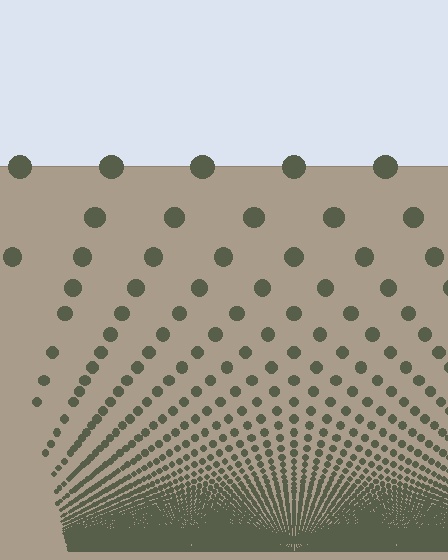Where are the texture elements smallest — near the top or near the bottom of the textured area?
Near the bottom.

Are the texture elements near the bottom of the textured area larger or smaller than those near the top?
Smaller. The gradient is inverted — elements near the bottom are smaller and denser.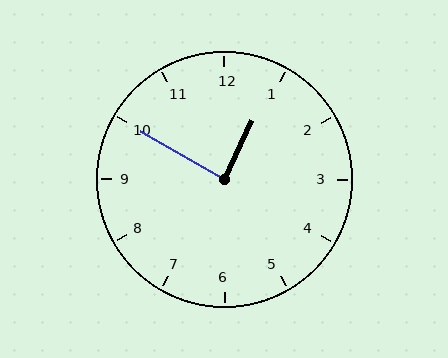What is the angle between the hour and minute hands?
Approximately 85 degrees.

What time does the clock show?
12:50.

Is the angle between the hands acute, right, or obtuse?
It is right.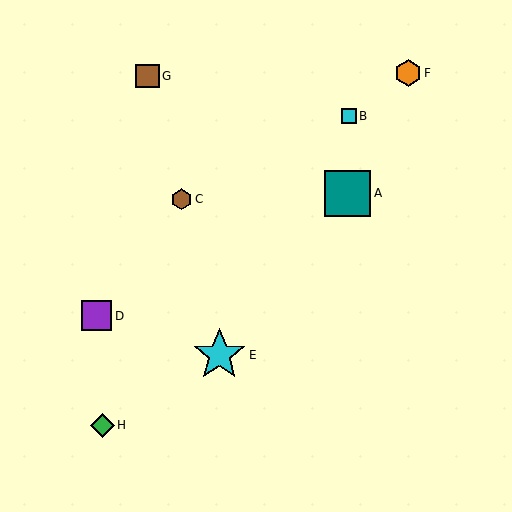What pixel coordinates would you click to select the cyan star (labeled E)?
Click at (219, 355) to select the cyan star E.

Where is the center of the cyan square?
The center of the cyan square is at (349, 116).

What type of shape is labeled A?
Shape A is a teal square.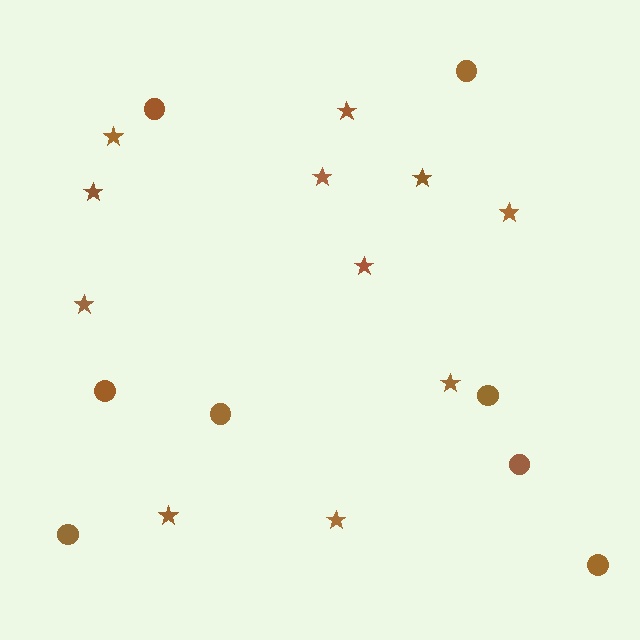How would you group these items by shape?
There are 2 groups: one group of stars (11) and one group of circles (8).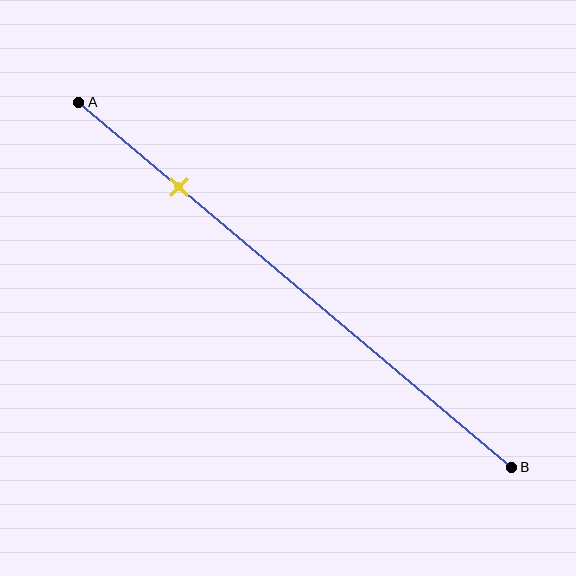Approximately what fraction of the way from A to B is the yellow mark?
The yellow mark is approximately 25% of the way from A to B.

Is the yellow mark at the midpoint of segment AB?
No, the mark is at about 25% from A, not at the 50% midpoint.